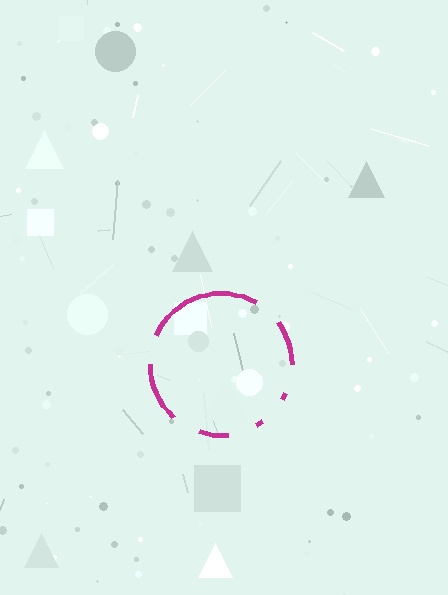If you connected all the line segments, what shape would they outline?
They would outline a circle.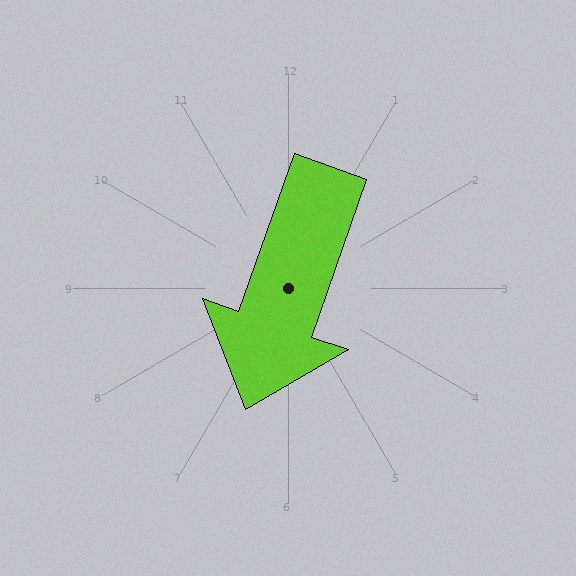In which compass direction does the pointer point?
South.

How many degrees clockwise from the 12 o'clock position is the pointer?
Approximately 199 degrees.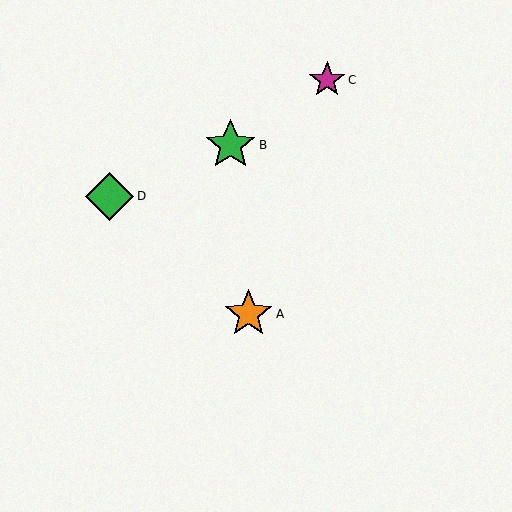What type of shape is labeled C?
Shape C is a magenta star.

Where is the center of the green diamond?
The center of the green diamond is at (110, 196).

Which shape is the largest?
The green star (labeled B) is the largest.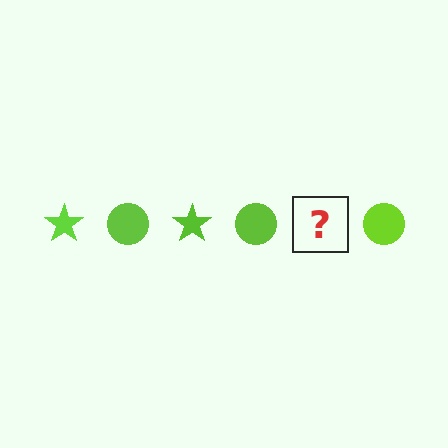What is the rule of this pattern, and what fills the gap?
The rule is that the pattern cycles through star, circle shapes in lime. The gap should be filled with a lime star.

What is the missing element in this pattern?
The missing element is a lime star.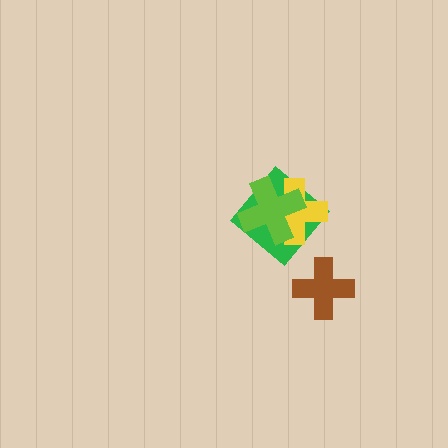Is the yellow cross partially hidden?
Yes, it is partially covered by another shape.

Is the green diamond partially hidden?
Yes, it is partially covered by another shape.